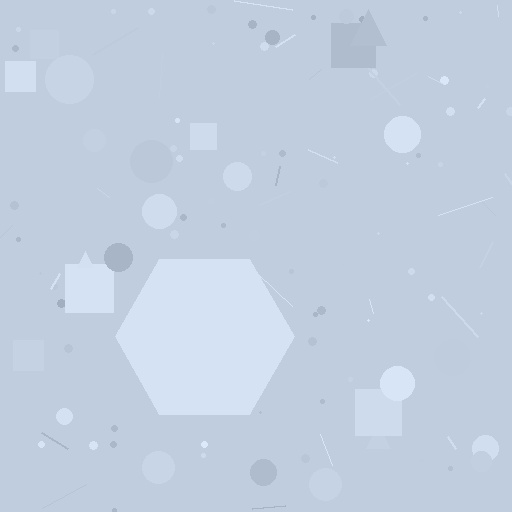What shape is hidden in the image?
A hexagon is hidden in the image.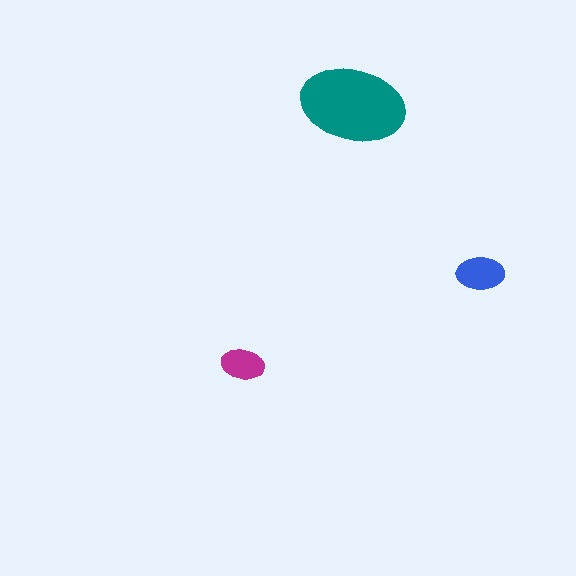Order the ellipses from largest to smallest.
the teal one, the blue one, the magenta one.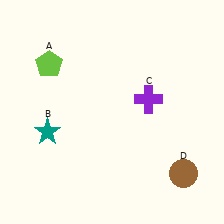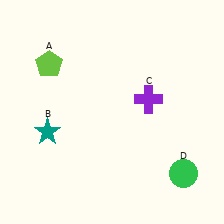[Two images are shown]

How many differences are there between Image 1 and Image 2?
There is 1 difference between the two images.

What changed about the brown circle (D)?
In Image 1, D is brown. In Image 2, it changed to green.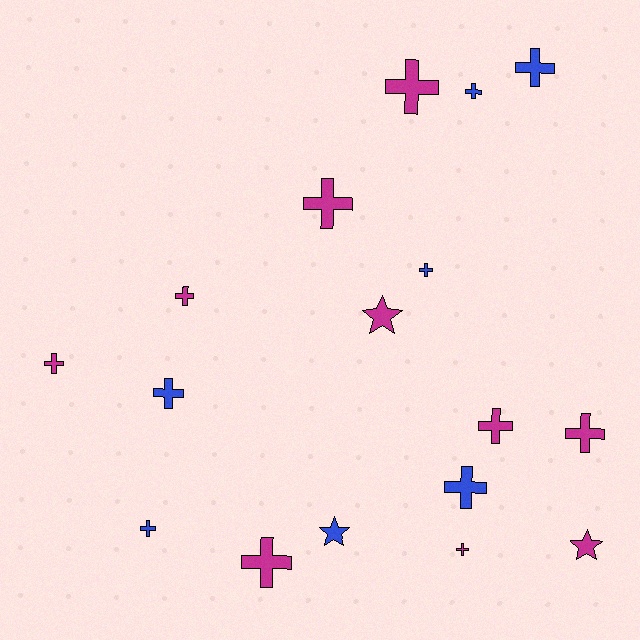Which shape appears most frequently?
Cross, with 14 objects.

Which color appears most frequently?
Magenta, with 10 objects.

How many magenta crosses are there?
There are 8 magenta crosses.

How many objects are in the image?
There are 17 objects.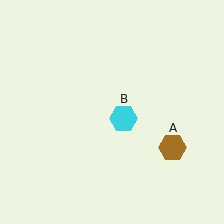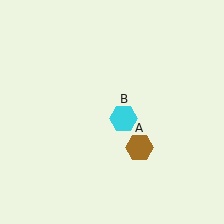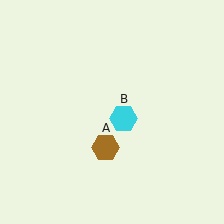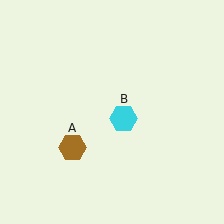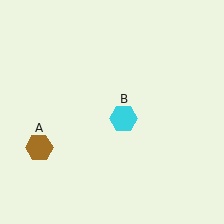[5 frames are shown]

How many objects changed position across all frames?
1 object changed position: brown hexagon (object A).